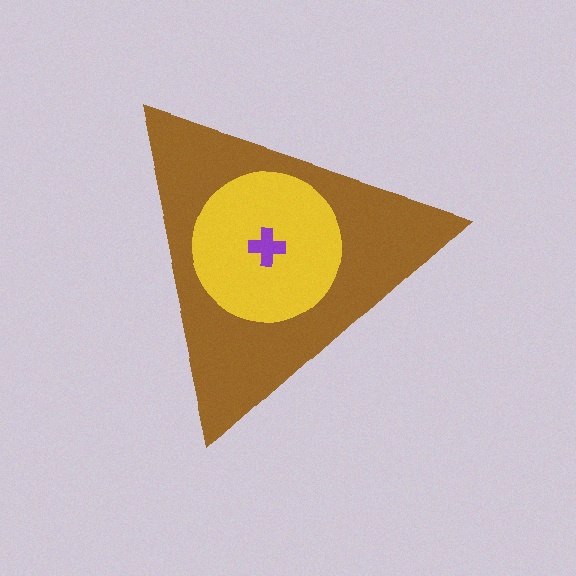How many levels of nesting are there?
3.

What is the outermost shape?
The brown triangle.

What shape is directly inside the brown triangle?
The yellow circle.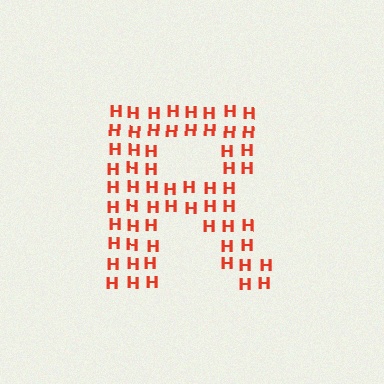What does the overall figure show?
The overall figure shows the letter R.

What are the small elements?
The small elements are letter H's.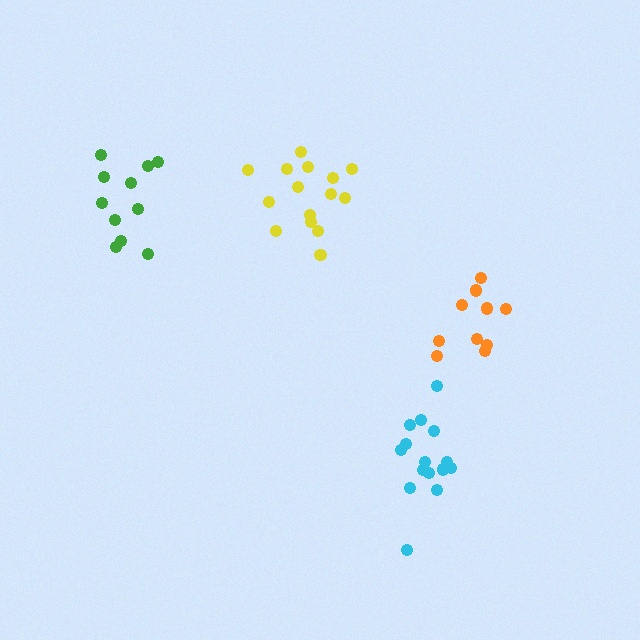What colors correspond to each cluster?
The clusters are colored: yellow, cyan, orange, green.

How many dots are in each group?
Group 1: 15 dots, Group 2: 16 dots, Group 3: 10 dots, Group 4: 11 dots (52 total).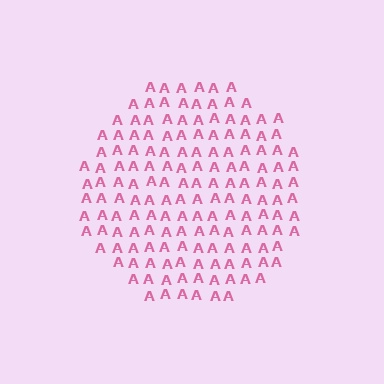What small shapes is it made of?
It is made of small letter A's.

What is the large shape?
The large shape is a circle.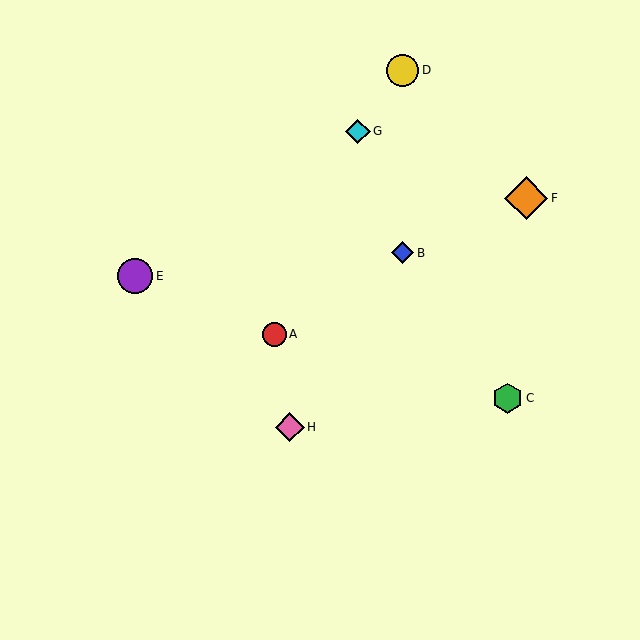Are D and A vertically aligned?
No, D is at x≈403 and A is at x≈274.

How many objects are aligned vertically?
2 objects (B, D) are aligned vertically.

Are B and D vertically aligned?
Yes, both are at x≈403.